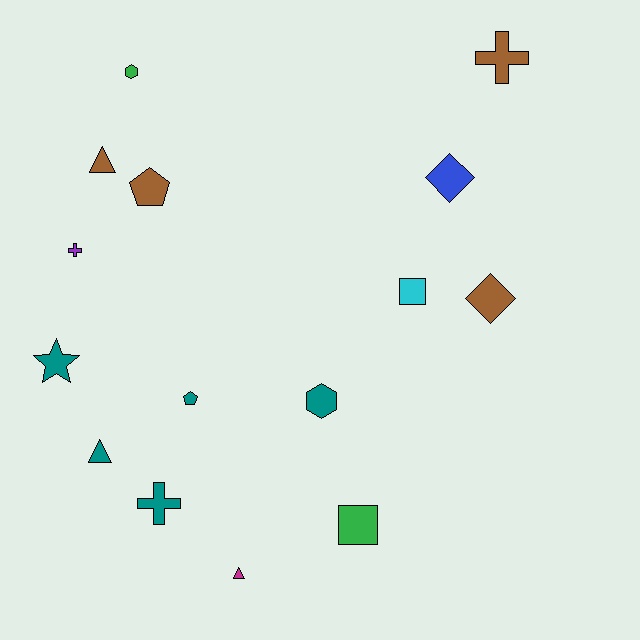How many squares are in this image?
There are 2 squares.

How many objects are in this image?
There are 15 objects.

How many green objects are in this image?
There are 2 green objects.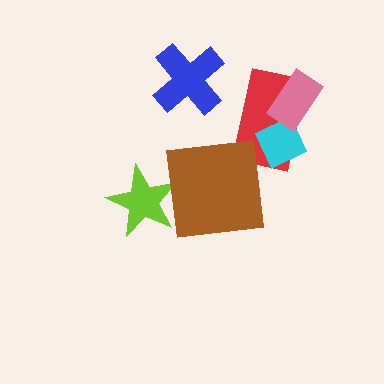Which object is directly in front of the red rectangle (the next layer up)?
The cyan diamond is directly in front of the red rectangle.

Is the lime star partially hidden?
Yes, it is partially covered by another shape.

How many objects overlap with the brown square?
1 object overlaps with the brown square.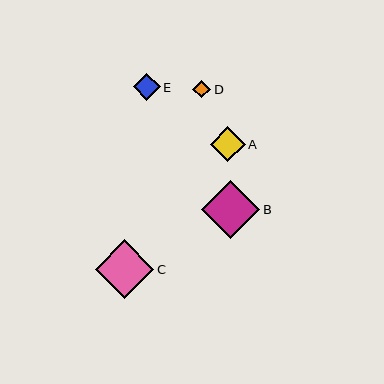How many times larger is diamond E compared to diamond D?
Diamond E is approximately 1.5 times the size of diamond D.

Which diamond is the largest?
Diamond C is the largest with a size of approximately 59 pixels.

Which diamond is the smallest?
Diamond D is the smallest with a size of approximately 18 pixels.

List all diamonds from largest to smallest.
From largest to smallest: C, B, A, E, D.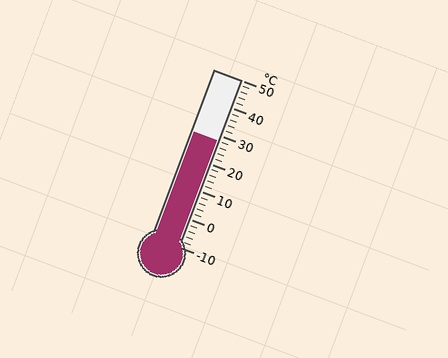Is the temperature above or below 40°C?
The temperature is below 40°C.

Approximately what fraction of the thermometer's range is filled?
The thermometer is filled to approximately 65% of its range.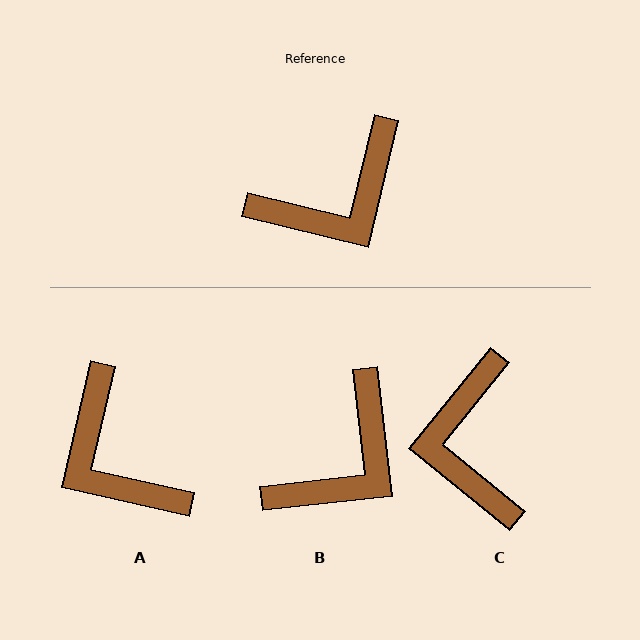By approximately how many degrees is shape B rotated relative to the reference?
Approximately 20 degrees counter-clockwise.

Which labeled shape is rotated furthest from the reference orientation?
C, about 116 degrees away.